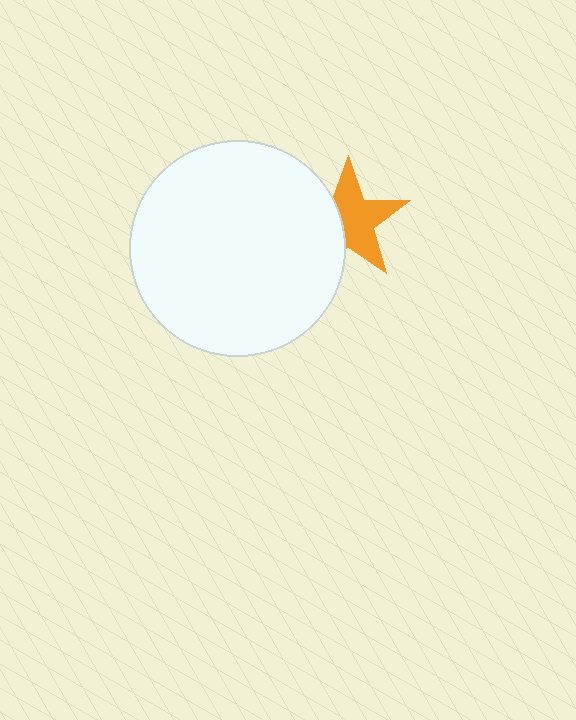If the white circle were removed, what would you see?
You would see the complete orange star.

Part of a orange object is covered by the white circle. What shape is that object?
It is a star.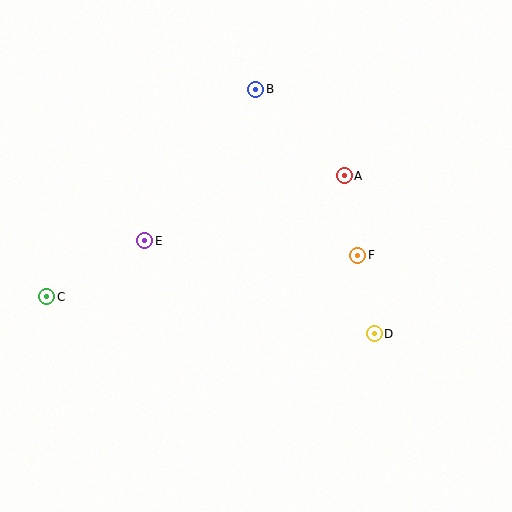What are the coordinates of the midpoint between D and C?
The midpoint between D and C is at (211, 315).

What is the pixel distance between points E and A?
The distance between E and A is 210 pixels.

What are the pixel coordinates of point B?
Point B is at (256, 89).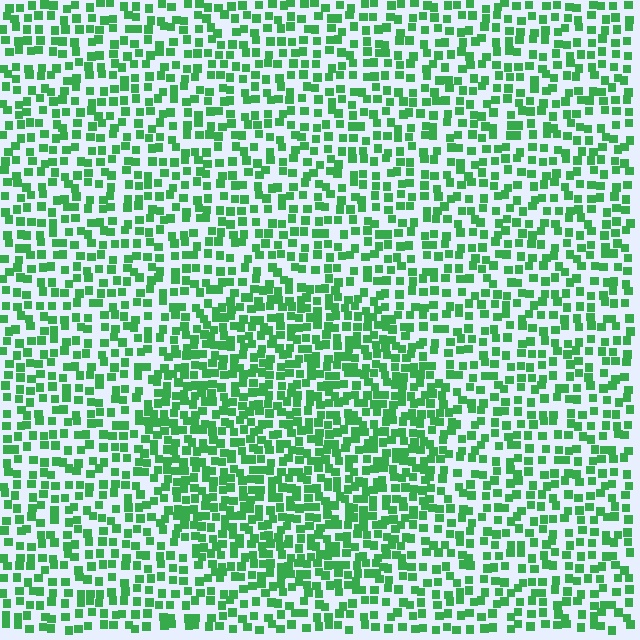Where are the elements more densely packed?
The elements are more densely packed inside the circle boundary.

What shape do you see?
I see a circle.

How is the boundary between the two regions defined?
The boundary is defined by a change in element density (approximately 1.6x ratio). All elements are the same color, size, and shape.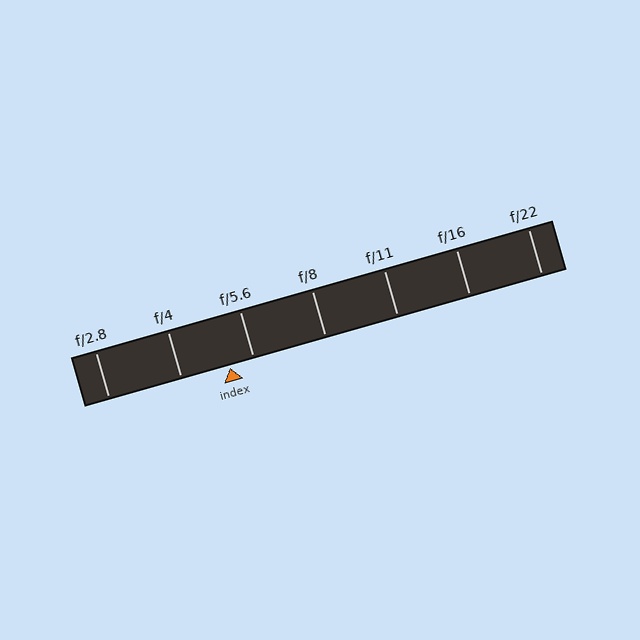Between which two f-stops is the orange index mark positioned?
The index mark is between f/4 and f/5.6.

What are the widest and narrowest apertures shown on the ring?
The widest aperture shown is f/2.8 and the narrowest is f/22.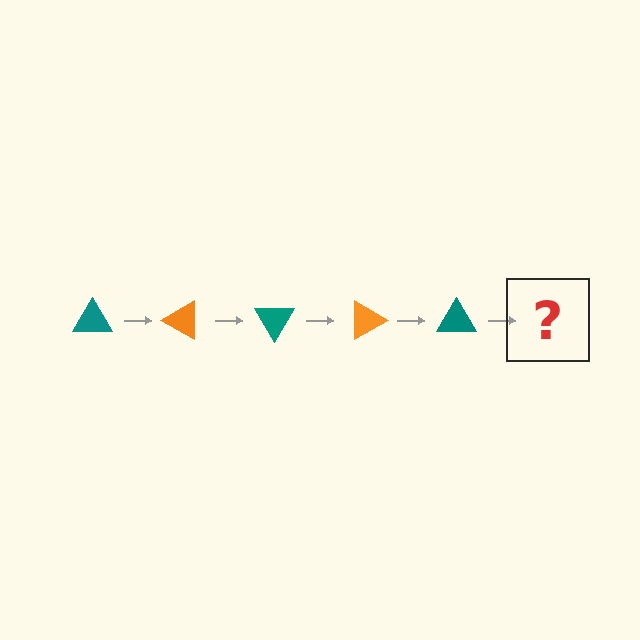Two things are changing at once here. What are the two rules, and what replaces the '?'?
The two rules are that it rotates 30 degrees each step and the color cycles through teal and orange. The '?' should be an orange triangle, rotated 150 degrees from the start.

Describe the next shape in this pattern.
It should be an orange triangle, rotated 150 degrees from the start.